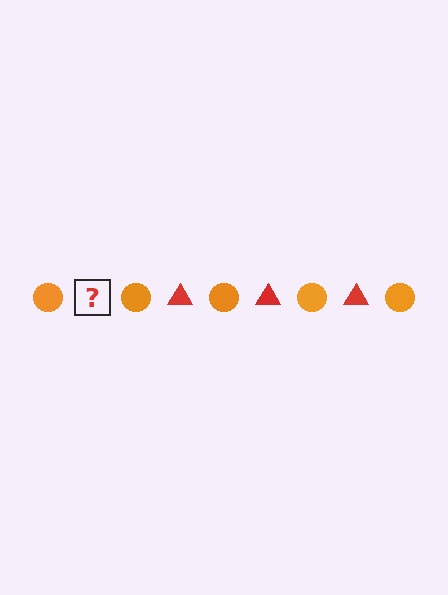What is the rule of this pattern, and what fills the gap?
The rule is that the pattern alternates between orange circle and red triangle. The gap should be filled with a red triangle.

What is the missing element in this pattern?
The missing element is a red triangle.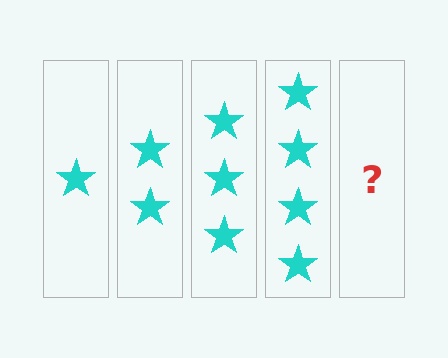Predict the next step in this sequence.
The next step is 5 stars.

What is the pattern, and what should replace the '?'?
The pattern is that each step adds one more star. The '?' should be 5 stars.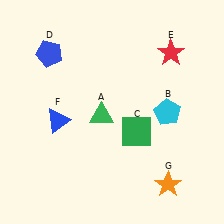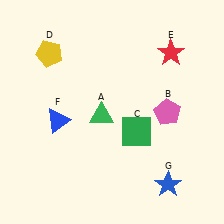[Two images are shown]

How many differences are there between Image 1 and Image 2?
There are 3 differences between the two images.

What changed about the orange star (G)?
In Image 1, G is orange. In Image 2, it changed to blue.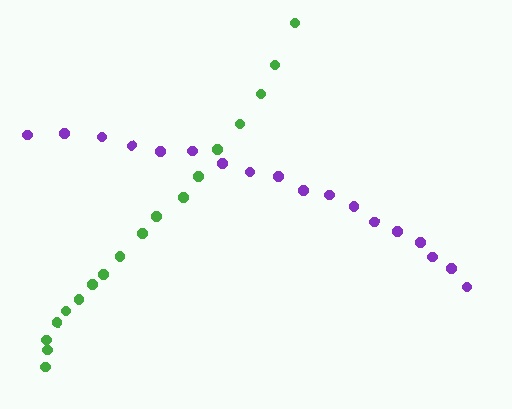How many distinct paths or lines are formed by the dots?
There are 2 distinct paths.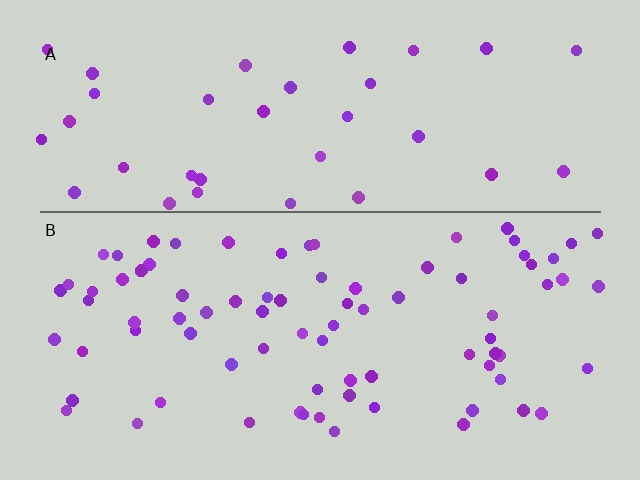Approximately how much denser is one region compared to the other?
Approximately 2.1× — region B over region A.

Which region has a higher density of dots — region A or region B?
B (the bottom).